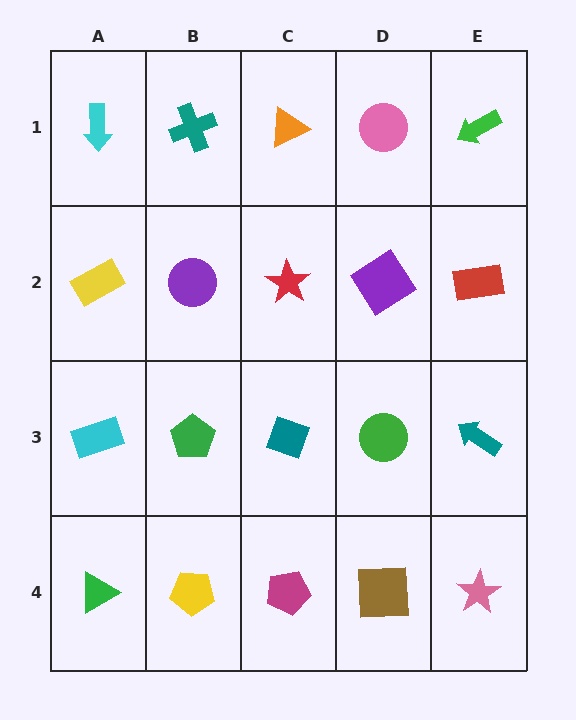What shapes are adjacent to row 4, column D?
A green circle (row 3, column D), a magenta pentagon (row 4, column C), a pink star (row 4, column E).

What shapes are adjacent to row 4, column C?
A teal diamond (row 3, column C), a yellow pentagon (row 4, column B), a brown square (row 4, column D).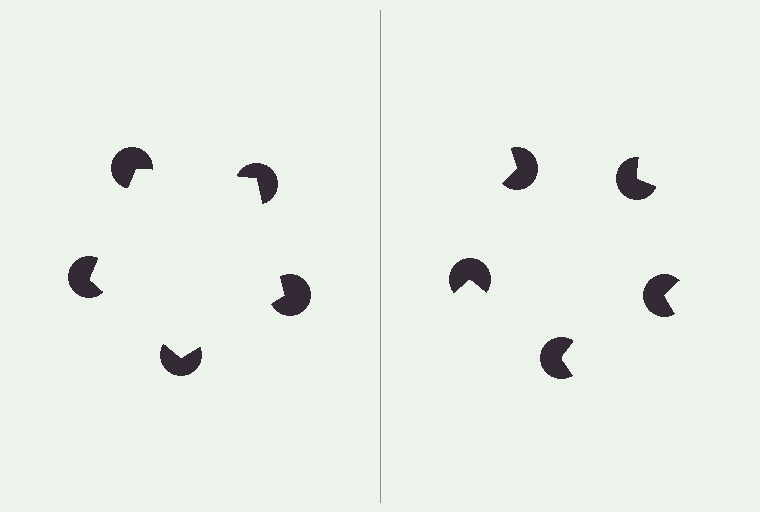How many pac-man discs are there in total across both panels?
10 — 5 on each side.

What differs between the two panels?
The pac-man discs are positioned identically on both sides; only the wedge orientations differ. On the left they align to a pentagon; on the right they are misaligned.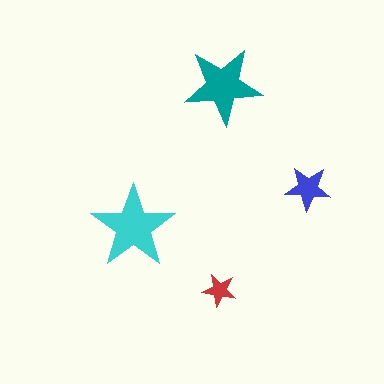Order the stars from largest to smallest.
the cyan one, the teal one, the blue one, the red one.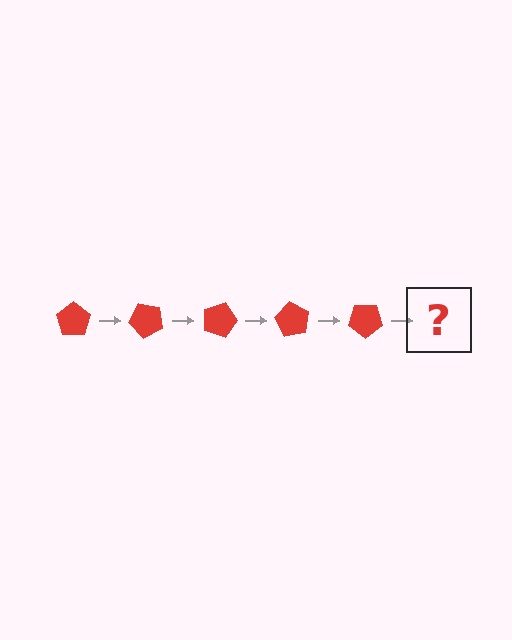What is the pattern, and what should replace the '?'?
The pattern is that the pentagon rotates 45 degrees each step. The '?' should be a red pentagon rotated 225 degrees.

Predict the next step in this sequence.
The next step is a red pentagon rotated 225 degrees.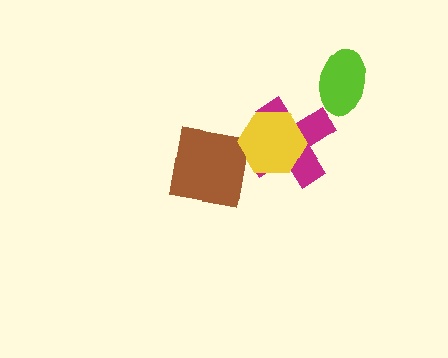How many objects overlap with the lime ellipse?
0 objects overlap with the lime ellipse.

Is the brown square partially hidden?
No, no other shape covers it.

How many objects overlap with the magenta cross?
1 object overlaps with the magenta cross.